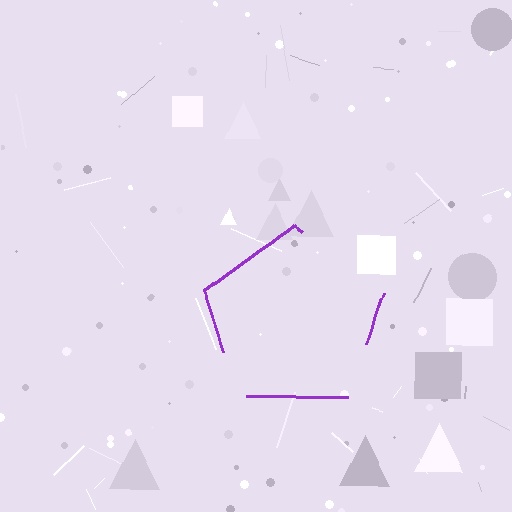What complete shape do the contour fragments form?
The contour fragments form a pentagon.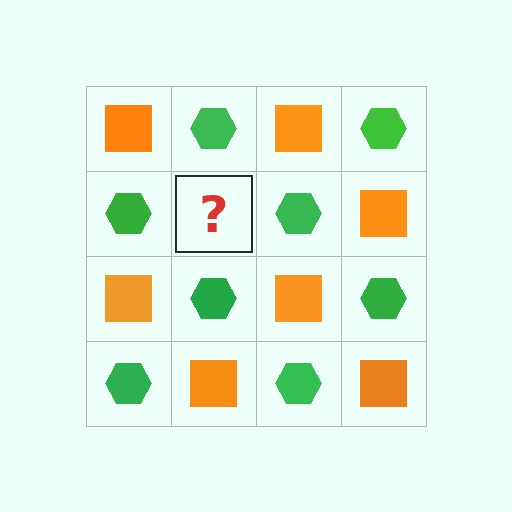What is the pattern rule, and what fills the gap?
The rule is that it alternates orange square and green hexagon in a checkerboard pattern. The gap should be filled with an orange square.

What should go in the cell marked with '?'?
The missing cell should contain an orange square.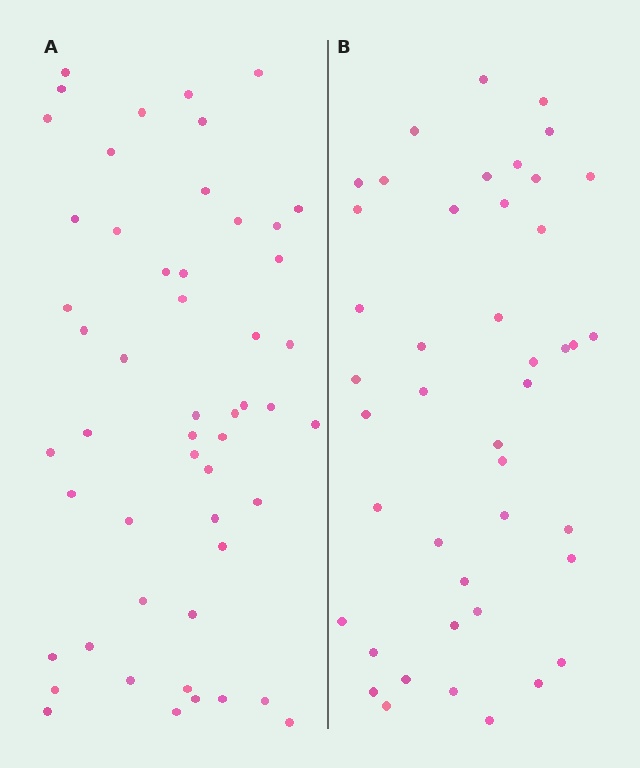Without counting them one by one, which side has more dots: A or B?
Region A (the left region) has more dots.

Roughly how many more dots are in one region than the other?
Region A has roughly 8 or so more dots than region B.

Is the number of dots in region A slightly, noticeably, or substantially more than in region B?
Region A has only slightly more — the two regions are fairly close. The ratio is roughly 1.2 to 1.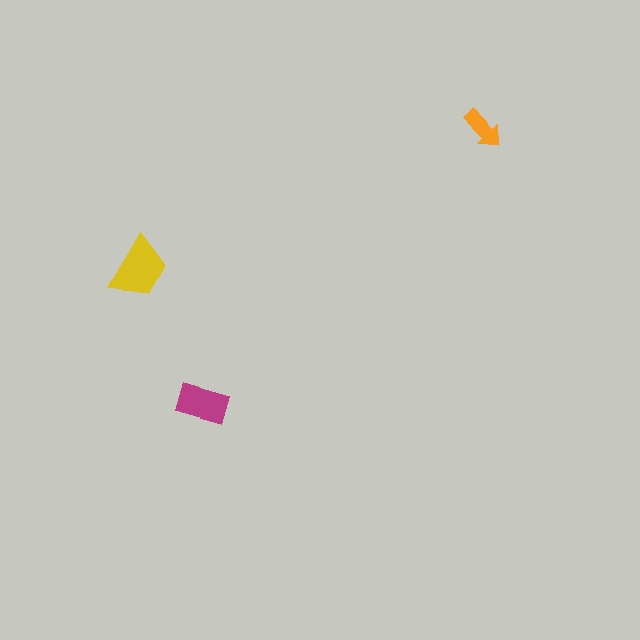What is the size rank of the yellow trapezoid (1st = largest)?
1st.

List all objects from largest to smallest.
The yellow trapezoid, the magenta rectangle, the orange arrow.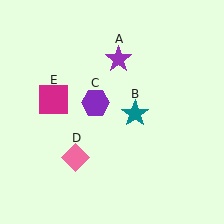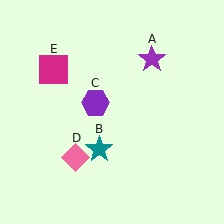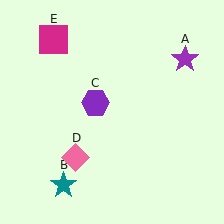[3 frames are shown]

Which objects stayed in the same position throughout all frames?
Purple hexagon (object C) and pink diamond (object D) remained stationary.